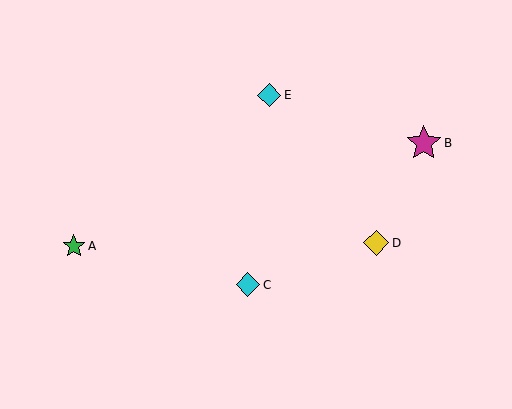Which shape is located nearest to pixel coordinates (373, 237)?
The yellow diamond (labeled D) at (376, 243) is nearest to that location.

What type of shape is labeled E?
Shape E is a cyan diamond.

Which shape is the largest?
The magenta star (labeled B) is the largest.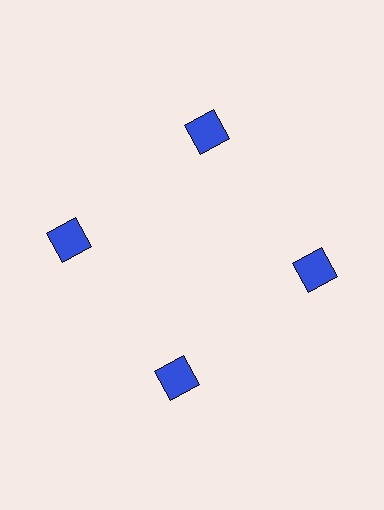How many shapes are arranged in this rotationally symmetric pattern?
There are 4 shapes, arranged in 4 groups of 1.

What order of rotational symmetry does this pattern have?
This pattern has 4-fold rotational symmetry.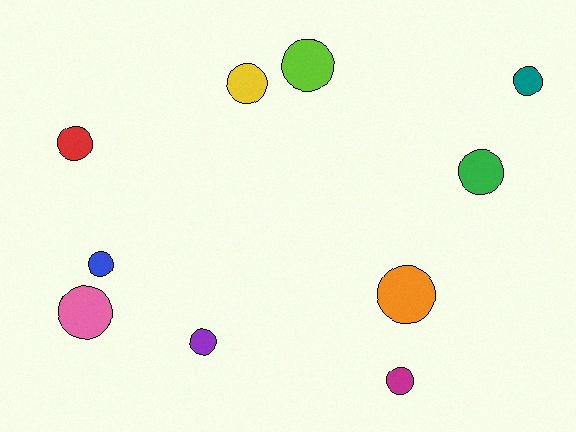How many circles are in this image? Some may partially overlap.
There are 10 circles.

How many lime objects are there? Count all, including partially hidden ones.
There is 1 lime object.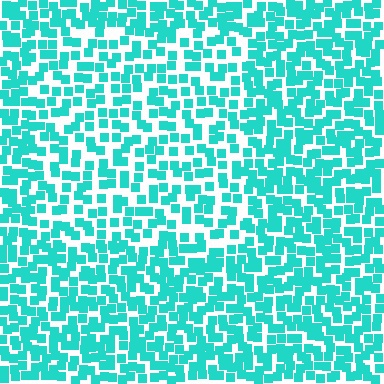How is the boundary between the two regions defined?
The boundary is defined by a change in element density (approximately 1.5x ratio). All elements are the same color, size, and shape.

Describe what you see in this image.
The image contains small cyan elements arranged at two different densities. A rectangle-shaped region is visible where the elements are less densely packed than the surrounding area.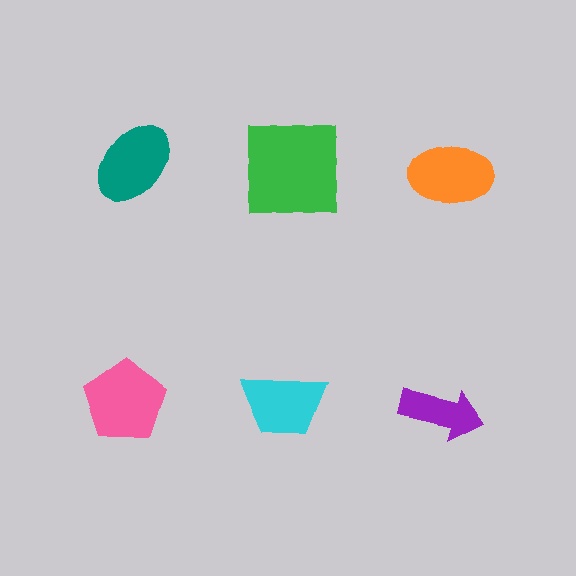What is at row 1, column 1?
A teal ellipse.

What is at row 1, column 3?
An orange ellipse.